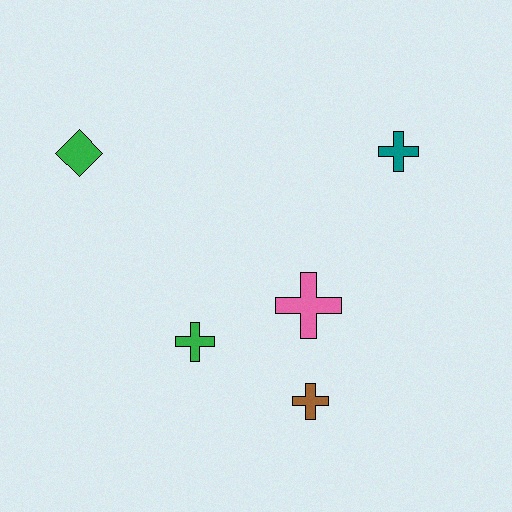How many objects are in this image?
There are 5 objects.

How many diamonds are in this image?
There is 1 diamond.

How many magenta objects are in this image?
There are no magenta objects.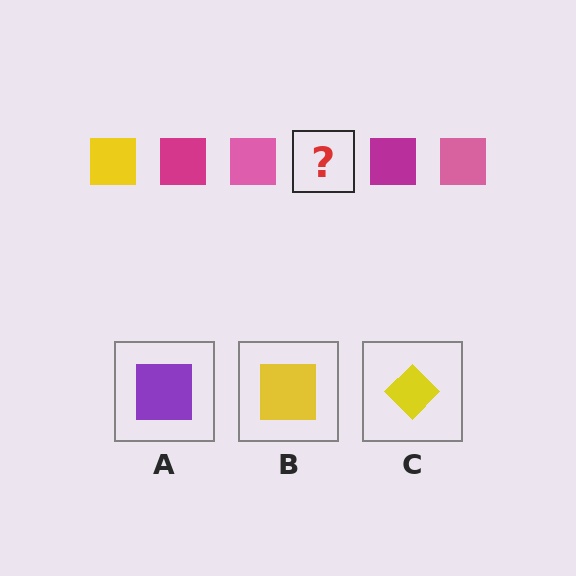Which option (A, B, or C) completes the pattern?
B.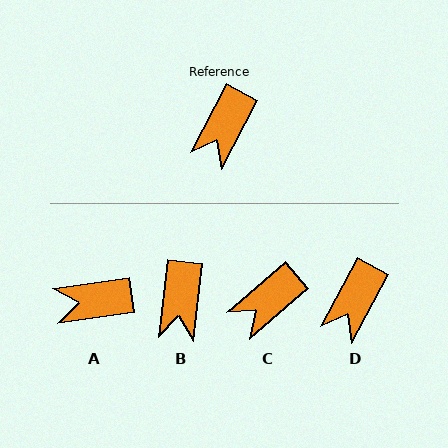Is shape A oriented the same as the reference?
No, it is off by about 54 degrees.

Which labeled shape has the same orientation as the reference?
D.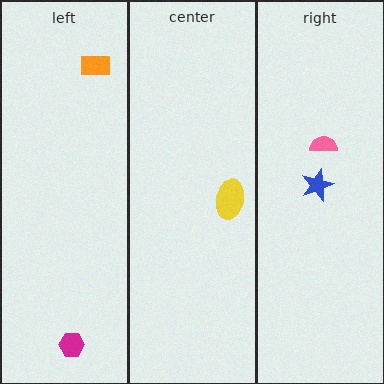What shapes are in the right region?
The blue star, the pink semicircle.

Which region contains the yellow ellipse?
The center region.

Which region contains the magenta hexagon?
The left region.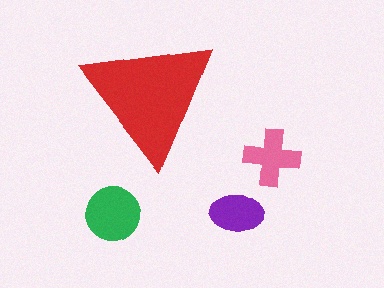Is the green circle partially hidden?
No, the green circle is fully visible.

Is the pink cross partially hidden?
No, the pink cross is fully visible.